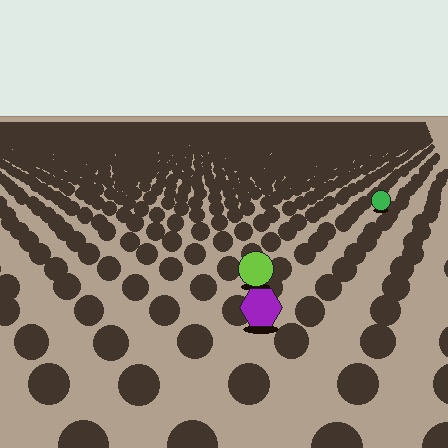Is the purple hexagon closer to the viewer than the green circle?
Yes. The purple hexagon is closer — you can tell from the texture gradient: the ground texture is coarser near it.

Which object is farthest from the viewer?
The green circle is farthest from the viewer. It appears smaller and the ground texture around it is denser.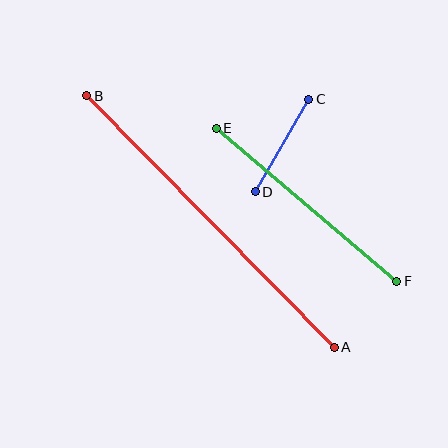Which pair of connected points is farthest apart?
Points A and B are farthest apart.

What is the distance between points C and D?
The distance is approximately 107 pixels.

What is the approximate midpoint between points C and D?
The midpoint is at approximately (282, 145) pixels.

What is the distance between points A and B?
The distance is approximately 353 pixels.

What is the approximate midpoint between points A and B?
The midpoint is at approximately (211, 221) pixels.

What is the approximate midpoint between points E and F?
The midpoint is at approximately (307, 205) pixels.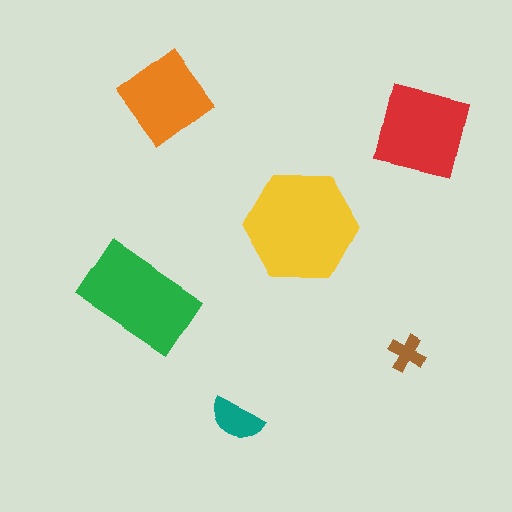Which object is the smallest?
The brown cross.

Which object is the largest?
The yellow hexagon.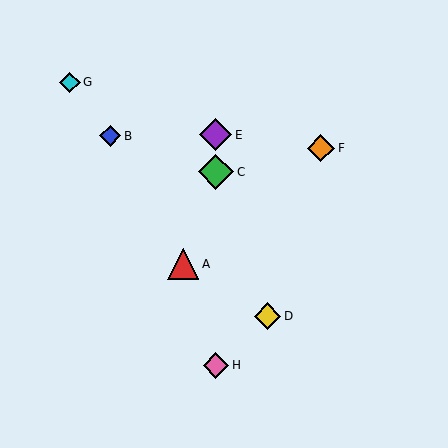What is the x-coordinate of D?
Object D is at x≈267.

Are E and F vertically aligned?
No, E is at x≈216 and F is at x≈321.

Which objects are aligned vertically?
Objects C, E, H are aligned vertically.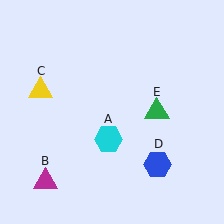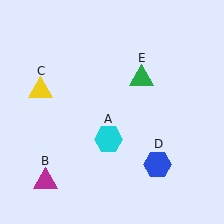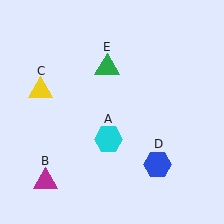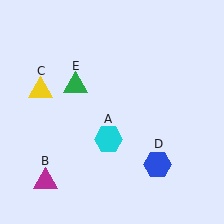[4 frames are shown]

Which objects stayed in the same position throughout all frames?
Cyan hexagon (object A) and magenta triangle (object B) and yellow triangle (object C) and blue hexagon (object D) remained stationary.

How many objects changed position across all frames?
1 object changed position: green triangle (object E).